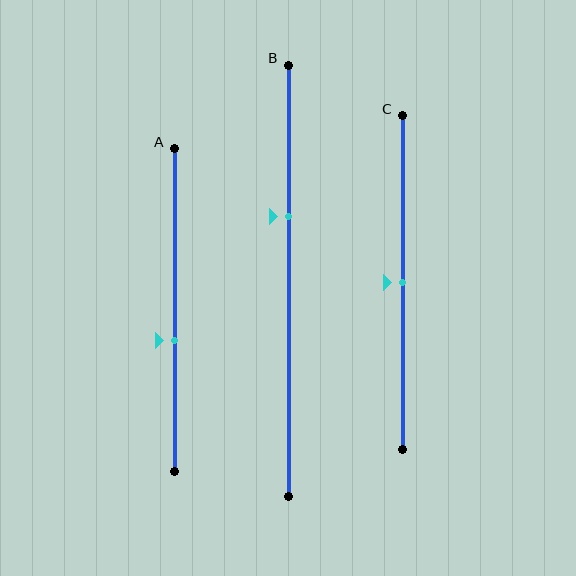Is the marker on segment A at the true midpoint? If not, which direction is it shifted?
No, the marker on segment A is shifted downward by about 9% of the segment length.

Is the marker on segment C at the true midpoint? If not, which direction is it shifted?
Yes, the marker on segment C is at the true midpoint.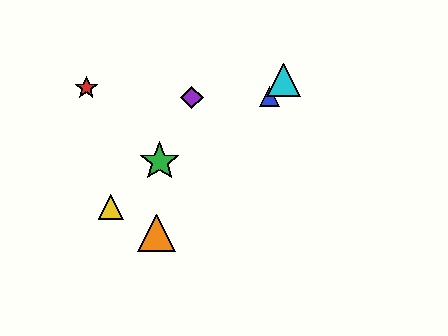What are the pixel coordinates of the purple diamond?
The purple diamond is at (192, 97).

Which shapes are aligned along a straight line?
The blue triangle, the orange triangle, the cyan triangle are aligned along a straight line.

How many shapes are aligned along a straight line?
3 shapes (the blue triangle, the orange triangle, the cyan triangle) are aligned along a straight line.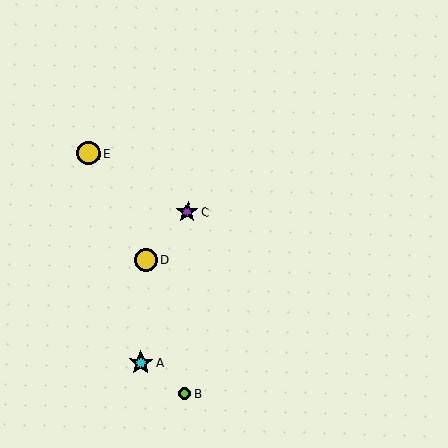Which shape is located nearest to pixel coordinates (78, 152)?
The yellow circle (labeled E) at (88, 153) is nearest to that location.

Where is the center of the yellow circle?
The center of the yellow circle is at (88, 153).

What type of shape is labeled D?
Shape D is a yellow circle.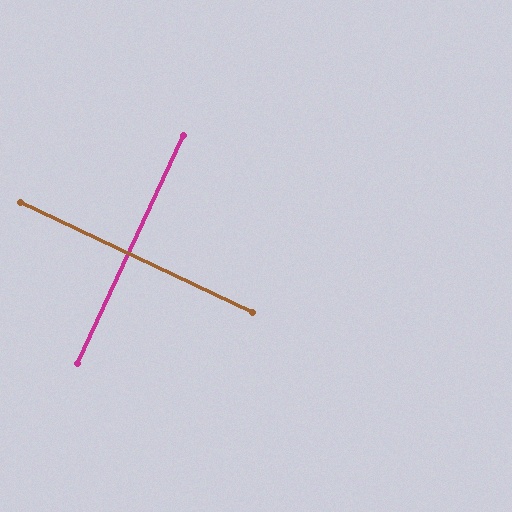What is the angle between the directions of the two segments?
Approximately 90 degrees.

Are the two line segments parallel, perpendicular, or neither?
Perpendicular — they meet at approximately 90°.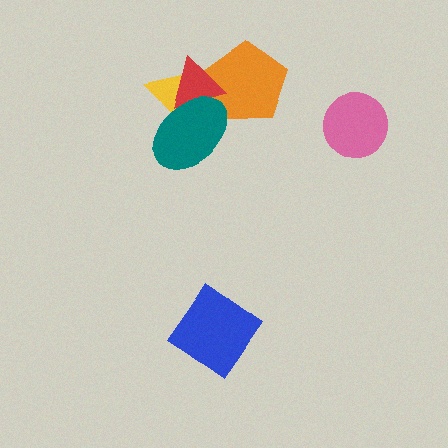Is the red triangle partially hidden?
Yes, it is partially covered by another shape.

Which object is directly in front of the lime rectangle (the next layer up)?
The orange pentagon is directly in front of the lime rectangle.